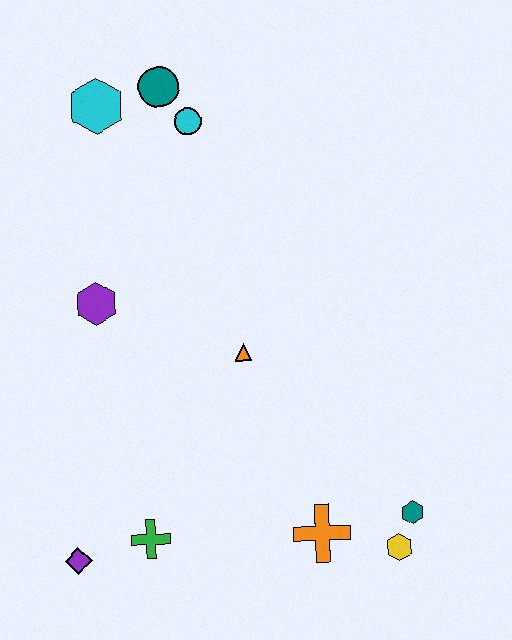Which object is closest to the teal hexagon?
The yellow hexagon is closest to the teal hexagon.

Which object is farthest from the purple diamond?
The teal circle is farthest from the purple diamond.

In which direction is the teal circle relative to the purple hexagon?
The teal circle is above the purple hexagon.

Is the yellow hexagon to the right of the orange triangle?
Yes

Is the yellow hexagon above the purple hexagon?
No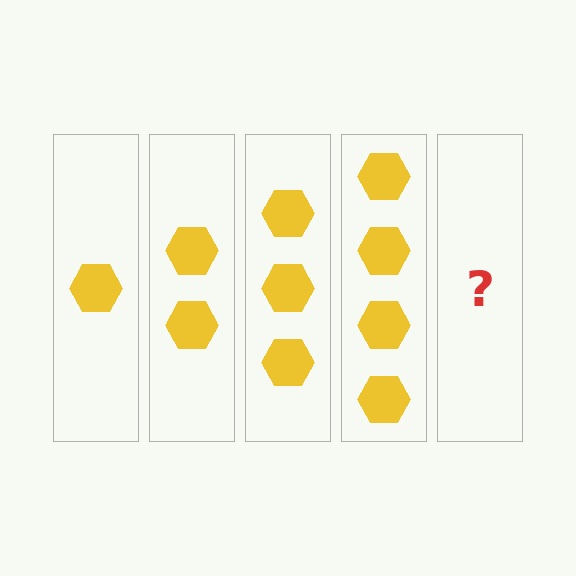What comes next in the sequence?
The next element should be 5 hexagons.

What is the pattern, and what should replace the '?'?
The pattern is that each step adds one more hexagon. The '?' should be 5 hexagons.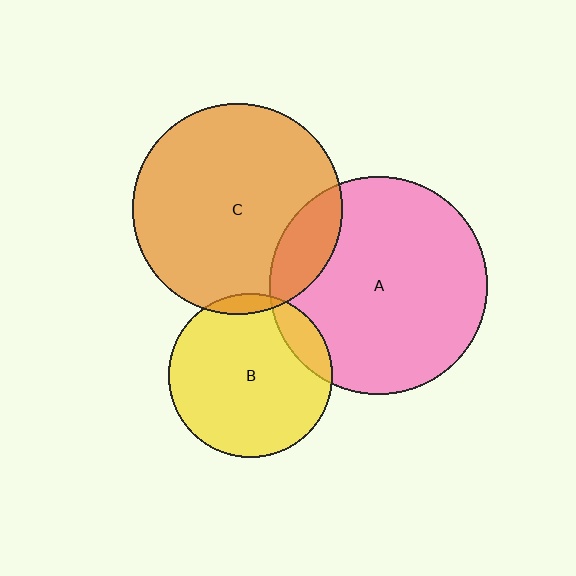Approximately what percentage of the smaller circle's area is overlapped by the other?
Approximately 10%.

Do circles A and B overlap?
Yes.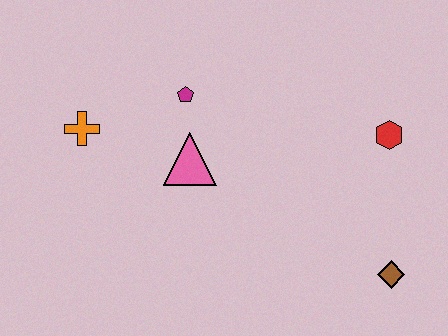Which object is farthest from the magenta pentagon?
The brown diamond is farthest from the magenta pentagon.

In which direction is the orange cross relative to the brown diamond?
The orange cross is to the left of the brown diamond.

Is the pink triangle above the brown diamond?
Yes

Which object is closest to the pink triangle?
The magenta pentagon is closest to the pink triangle.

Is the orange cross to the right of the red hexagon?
No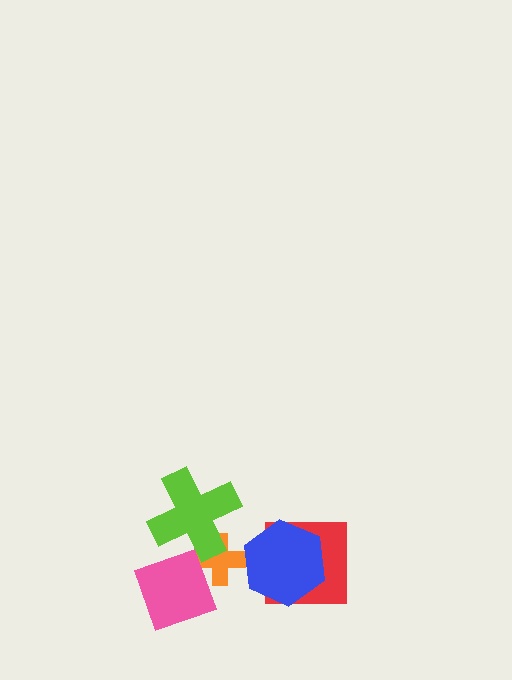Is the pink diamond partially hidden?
Yes, it is partially covered by another shape.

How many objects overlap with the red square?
1 object overlaps with the red square.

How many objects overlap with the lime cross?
2 objects overlap with the lime cross.